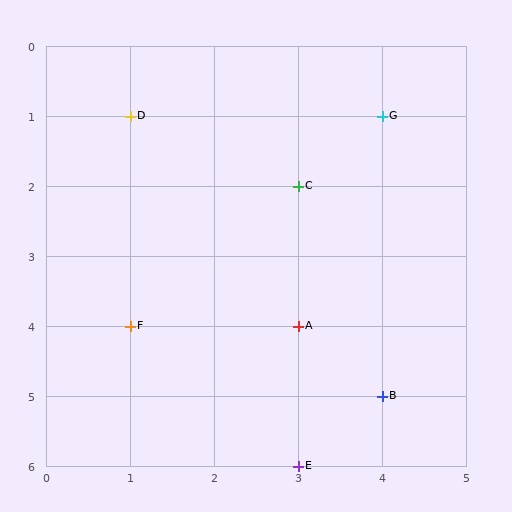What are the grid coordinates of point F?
Point F is at grid coordinates (1, 4).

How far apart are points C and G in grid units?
Points C and G are 1 column and 1 row apart (about 1.4 grid units diagonally).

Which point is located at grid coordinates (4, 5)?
Point B is at (4, 5).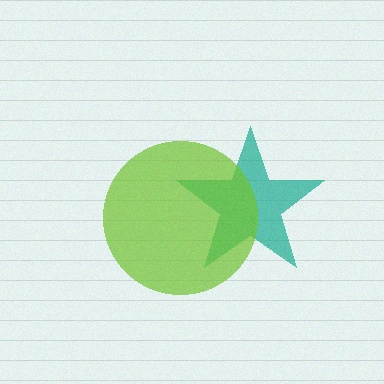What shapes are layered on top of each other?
The layered shapes are: a teal star, a lime circle.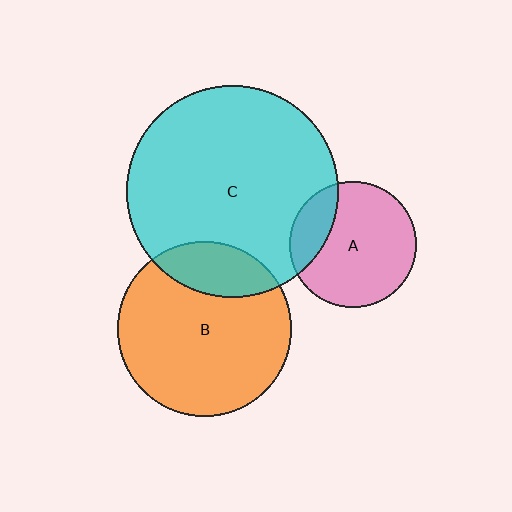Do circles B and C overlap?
Yes.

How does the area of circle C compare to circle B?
Approximately 1.5 times.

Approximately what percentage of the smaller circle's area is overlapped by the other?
Approximately 20%.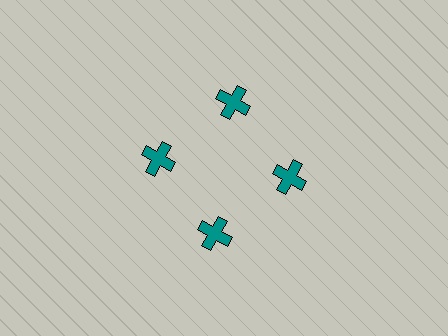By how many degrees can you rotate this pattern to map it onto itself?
The pattern maps onto itself every 90 degrees of rotation.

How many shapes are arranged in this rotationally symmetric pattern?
There are 4 shapes, arranged in 4 groups of 1.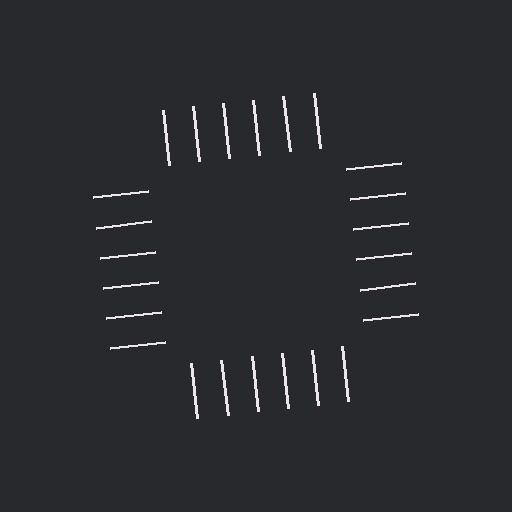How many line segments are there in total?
24 — 6 along each of the 4 edges.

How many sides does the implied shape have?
4 sides — the line-ends trace a square.